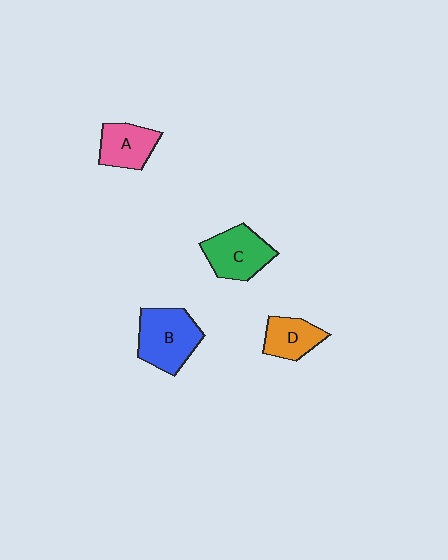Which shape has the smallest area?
Shape D (orange).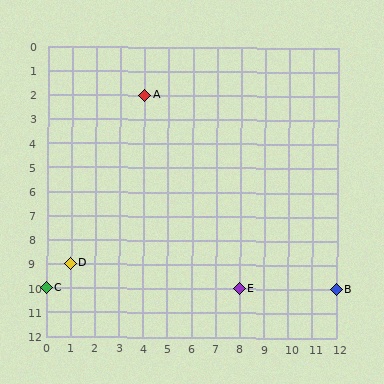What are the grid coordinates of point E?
Point E is at grid coordinates (8, 10).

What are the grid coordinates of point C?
Point C is at grid coordinates (0, 10).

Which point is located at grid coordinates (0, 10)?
Point C is at (0, 10).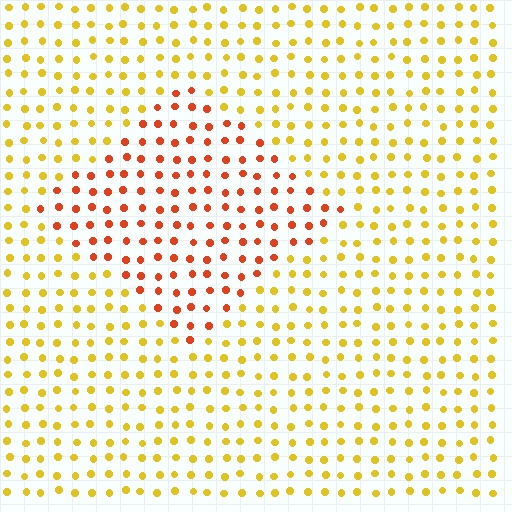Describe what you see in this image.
The image is filled with small yellow elements in a uniform arrangement. A diamond-shaped region is visible where the elements are tinted to a slightly different hue, forming a subtle color boundary.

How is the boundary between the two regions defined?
The boundary is defined purely by a slight shift in hue (about 42 degrees). Spacing, size, and orientation are identical on both sides.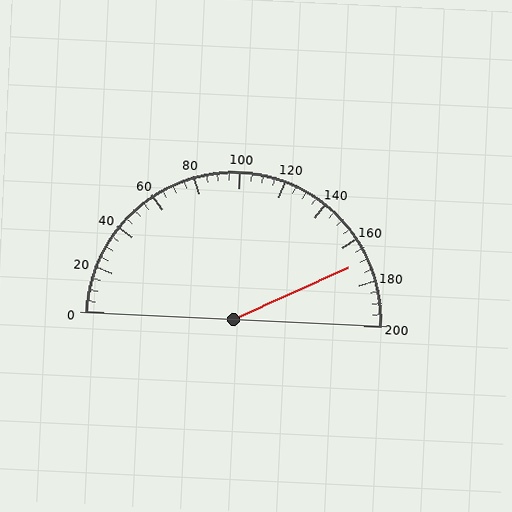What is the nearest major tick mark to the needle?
The nearest major tick mark is 160.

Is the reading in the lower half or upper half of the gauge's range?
The reading is in the upper half of the range (0 to 200).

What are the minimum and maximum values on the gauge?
The gauge ranges from 0 to 200.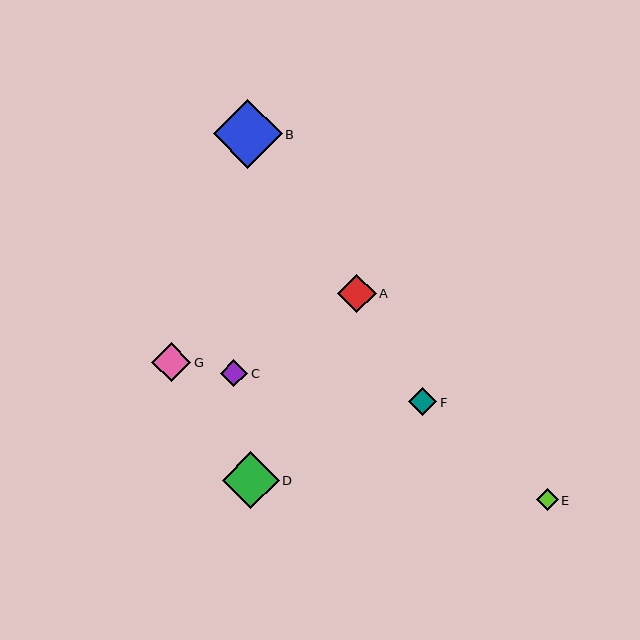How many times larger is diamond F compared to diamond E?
Diamond F is approximately 1.3 times the size of diamond E.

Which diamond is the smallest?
Diamond E is the smallest with a size of approximately 22 pixels.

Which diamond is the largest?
Diamond B is the largest with a size of approximately 69 pixels.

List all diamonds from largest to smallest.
From largest to smallest: B, D, G, A, F, C, E.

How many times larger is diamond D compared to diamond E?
Diamond D is approximately 2.6 times the size of diamond E.